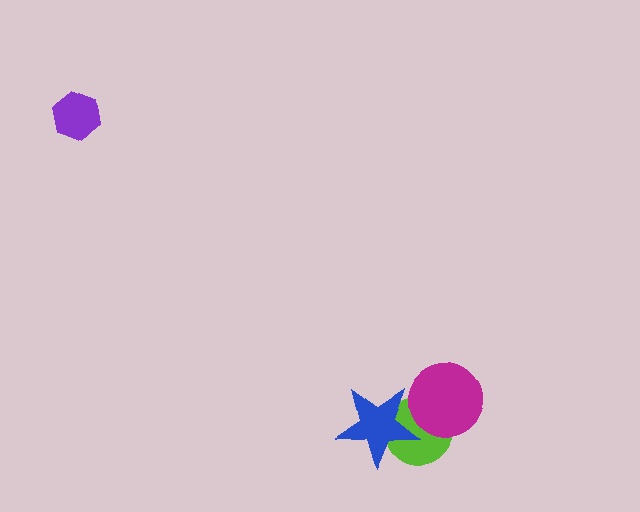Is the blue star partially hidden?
Yes, it is partially covered by another shape.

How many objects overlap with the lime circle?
2 objects overlap with the lime circle.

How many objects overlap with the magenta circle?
2 objects overlap with the magenta circle.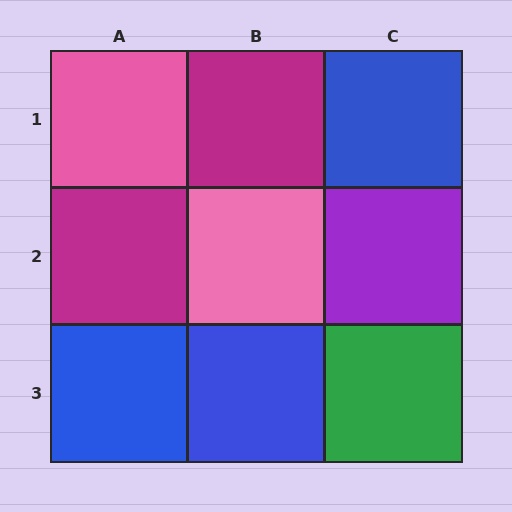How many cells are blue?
3 cells are blue.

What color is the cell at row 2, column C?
Purple.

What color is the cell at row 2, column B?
Pink.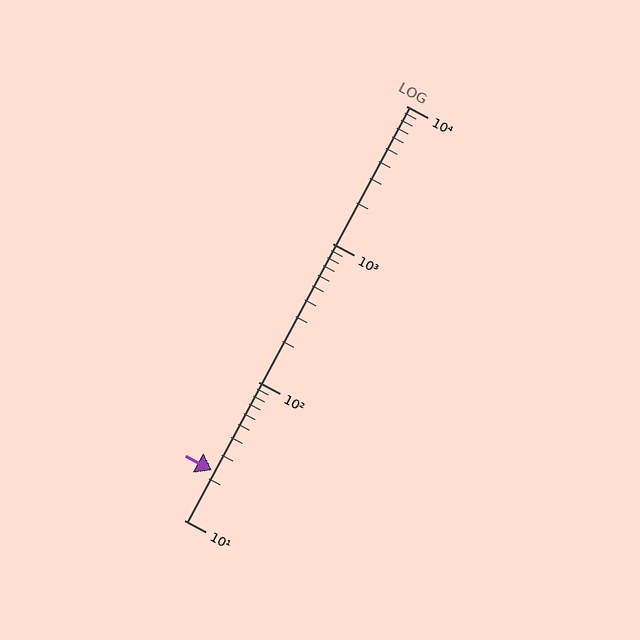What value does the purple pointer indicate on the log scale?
The pointer indicates approximately 23.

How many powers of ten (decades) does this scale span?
The scale spans 3 decades, from 10 to 10000.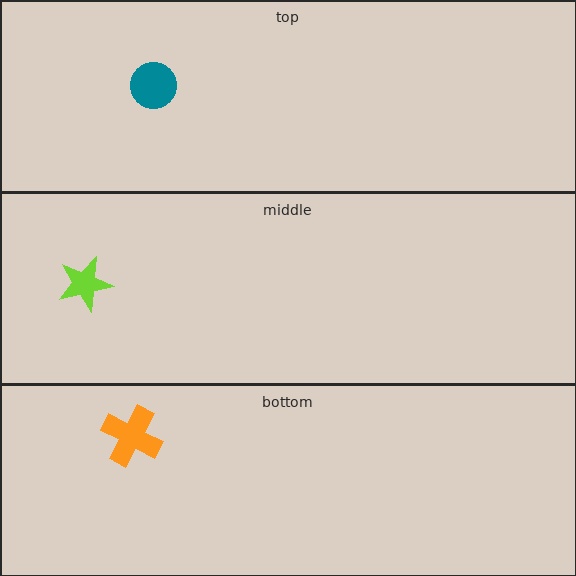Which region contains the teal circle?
The top region.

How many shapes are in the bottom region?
1.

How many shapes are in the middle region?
1.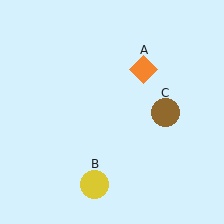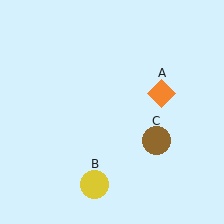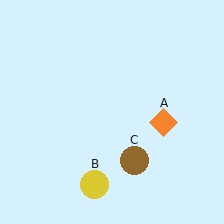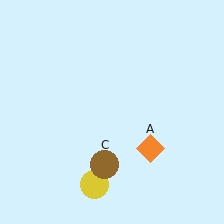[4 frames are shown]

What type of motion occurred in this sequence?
The orange diamond (object A), brown circle (object C) rotated clockwise around the center of the scene.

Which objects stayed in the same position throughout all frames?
Yellow circle (object B) remained stationary.